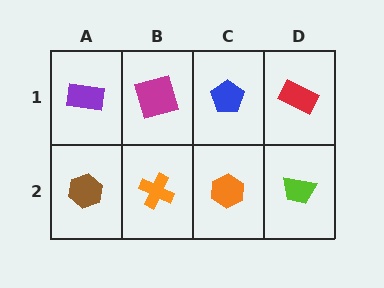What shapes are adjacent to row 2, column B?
A magenta square (row 1, column B), a brown hexagon (row 2, column A), an orange hexagon (row 2, column C).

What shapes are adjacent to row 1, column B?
An orange cross (row 2, column B), a purple rectangle (row 1, column A), a blue pentagon (row 1, column C).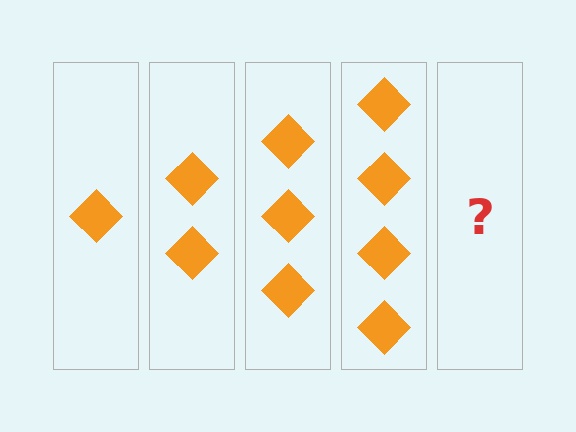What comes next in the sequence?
The next element should be 5 diamonds.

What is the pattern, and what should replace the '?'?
The pattern is that each step adds one more diamond. The '?' should be 5 diamonds.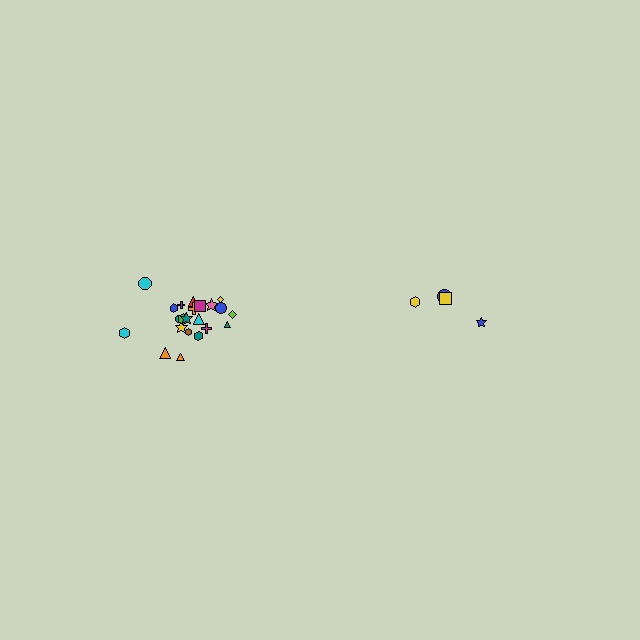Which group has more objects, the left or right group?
The left group.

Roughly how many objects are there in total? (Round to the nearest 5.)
Roughly 25 objects in total.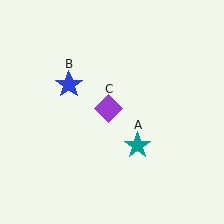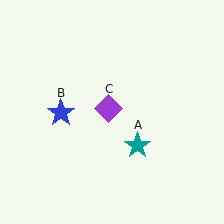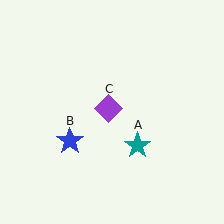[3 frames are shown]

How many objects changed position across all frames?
1 object changed position: blue star (object B).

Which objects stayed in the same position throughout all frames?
Teal star (object A) and purple diamond (object C) remained stationary.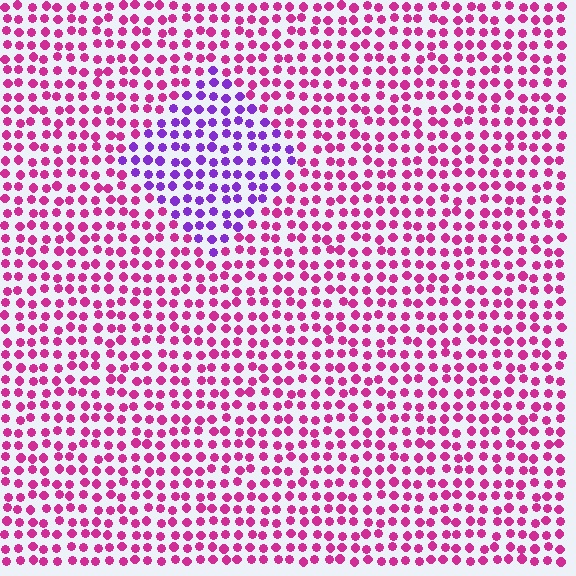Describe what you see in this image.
The image is filled with small magenta elements in a uniform arrangement. A diamond-shaped region is visible where the elements are tinted to a slightly different hue, forming a subtle color boundary.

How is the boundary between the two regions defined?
The boundary is defined purely by a slight shift in hue (about 49 degrees). Spacing, size, and orientation are identical on both sides.